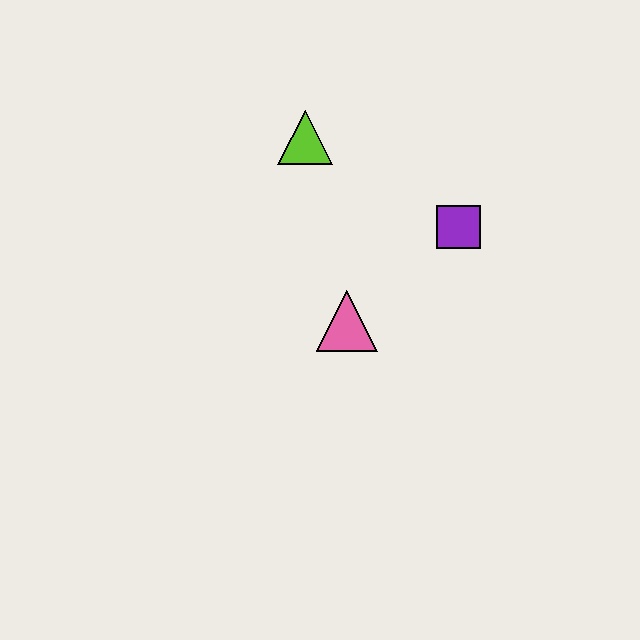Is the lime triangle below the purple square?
No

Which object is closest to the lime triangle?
The purple square is closest to the lime triangle.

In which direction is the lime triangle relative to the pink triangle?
The lime triangle is above the pink triangle.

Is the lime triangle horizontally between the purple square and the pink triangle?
No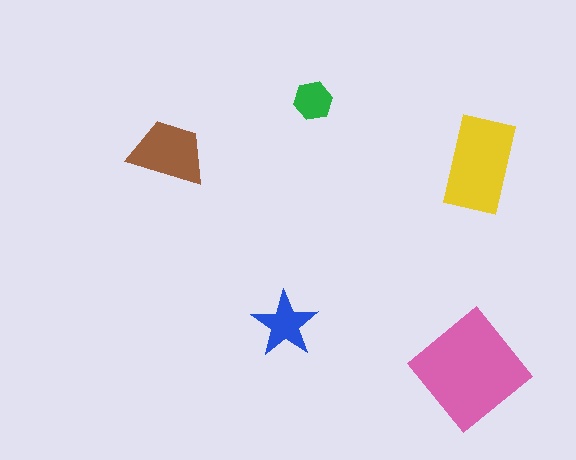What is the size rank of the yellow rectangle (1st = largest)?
2nd.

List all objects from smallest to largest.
The green hexagon, the blue star, the brown trapezoid, the yellow rectangle, the pink diamond.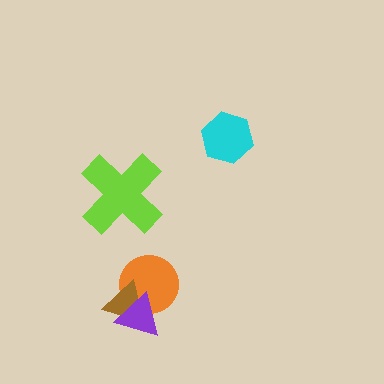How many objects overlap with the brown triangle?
2 objects overlap with the brown triangle.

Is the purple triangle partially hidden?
No, no other shape covers it.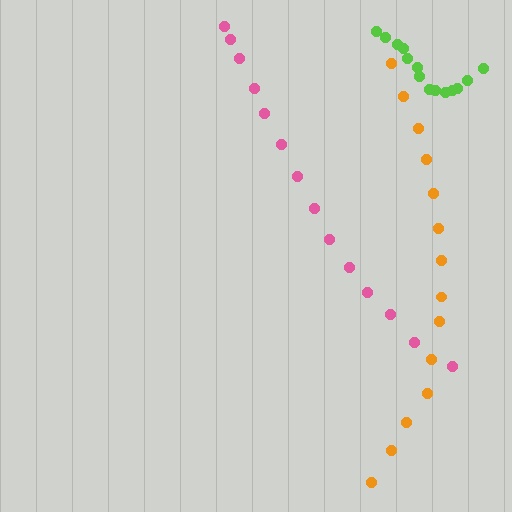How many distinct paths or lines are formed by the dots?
There are 3 distinct paths.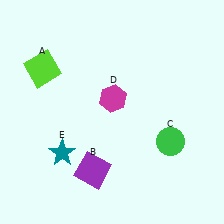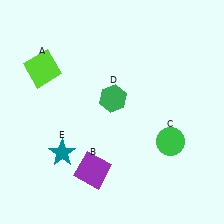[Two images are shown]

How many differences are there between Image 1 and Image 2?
There is 1 difference between the two images.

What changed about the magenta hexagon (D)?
In Image 1, D is magenta. In Image 2, it changed to green.